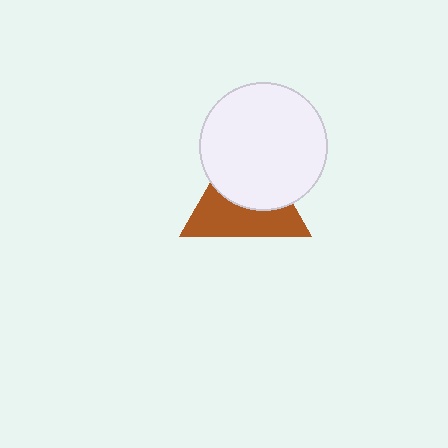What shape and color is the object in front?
The object in front is a white circle.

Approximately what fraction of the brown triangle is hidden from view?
Roughly 50% of the brown triangle is hidden behind the white circle.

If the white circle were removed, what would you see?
You would see the complete brown triangle.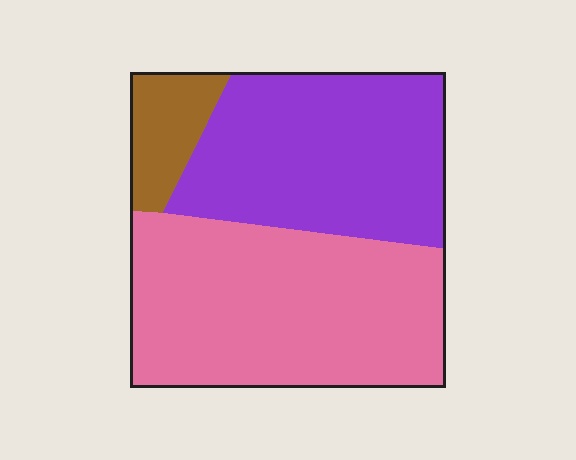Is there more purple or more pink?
Pink.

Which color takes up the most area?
Pink, at roughly 50%.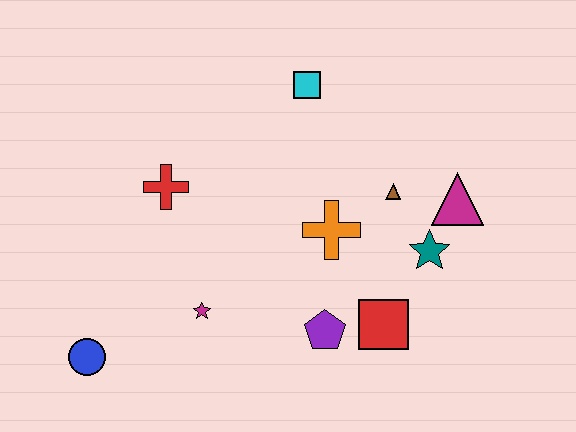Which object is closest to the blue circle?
The magenta star is closest to the blue circle.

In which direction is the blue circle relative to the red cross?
The blue circle is below the red cross.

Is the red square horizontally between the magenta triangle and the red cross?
Yes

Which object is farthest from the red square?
The blue circle is farthest from the red square.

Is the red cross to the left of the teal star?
Yes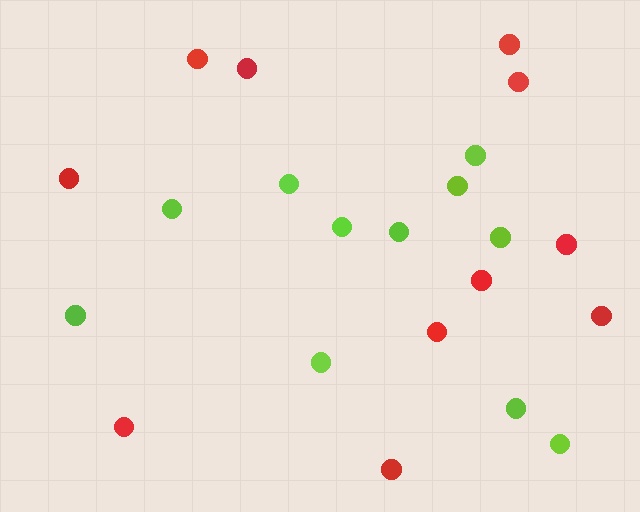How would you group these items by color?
There are 2 groups: one group of lime circles (11) and one group of red circles (11).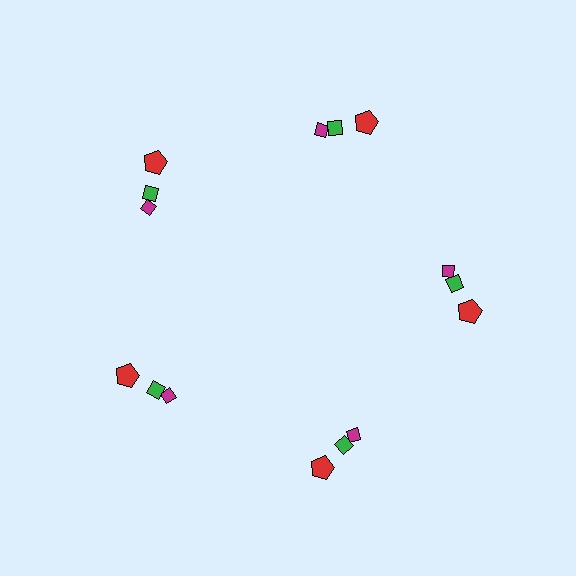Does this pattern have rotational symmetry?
Yes, this pattern has 5-fold rotational symmetry. It looks the same after rotating 72 degrees around the center.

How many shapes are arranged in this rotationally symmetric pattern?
There are 15 shapes, arranged in 5 groups of 3.